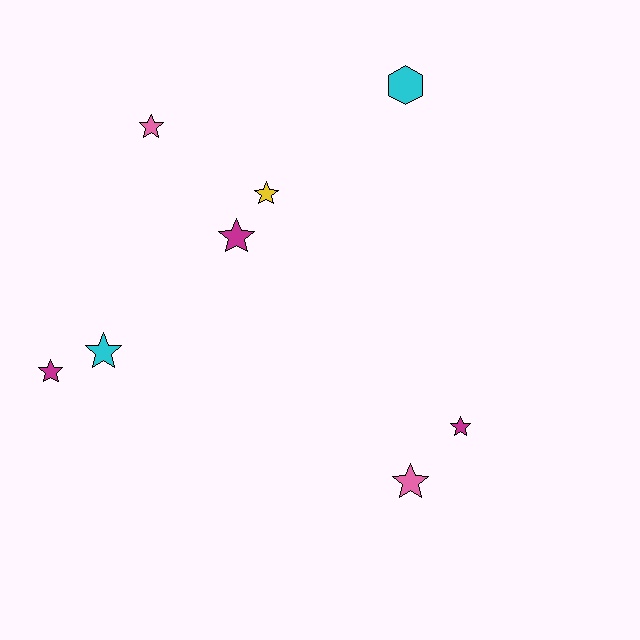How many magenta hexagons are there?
There are no magenta hexagons.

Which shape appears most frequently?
Star, with 7 objects.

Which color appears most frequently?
Magenta, with 3 objects.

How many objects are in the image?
There are 8 objects.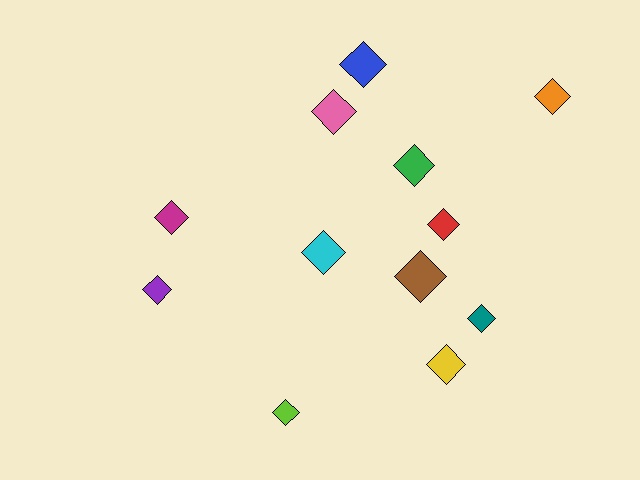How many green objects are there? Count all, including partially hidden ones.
There is 1 green object.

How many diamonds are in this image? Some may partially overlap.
There are 12 diamonds.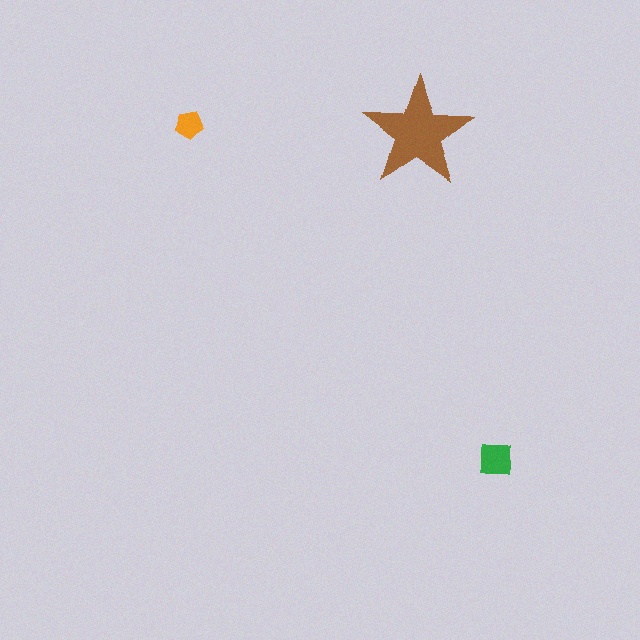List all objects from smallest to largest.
The orange pentagon, the green square, the brown star.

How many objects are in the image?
There are 3 objects in the image.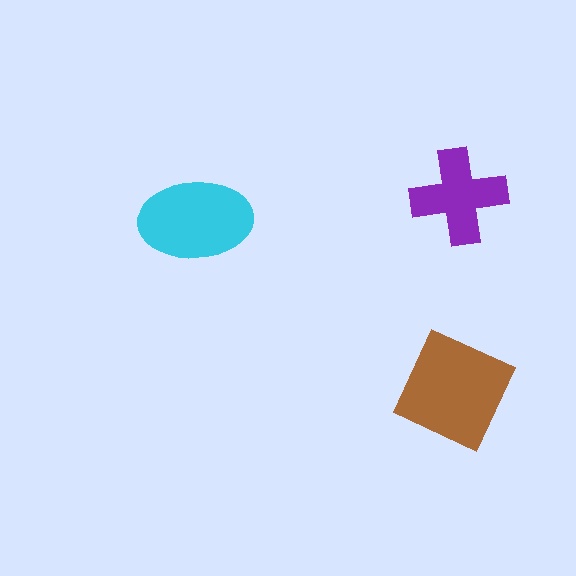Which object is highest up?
The purple cross is topmost.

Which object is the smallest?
The purple cross.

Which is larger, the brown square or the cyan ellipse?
The brown square.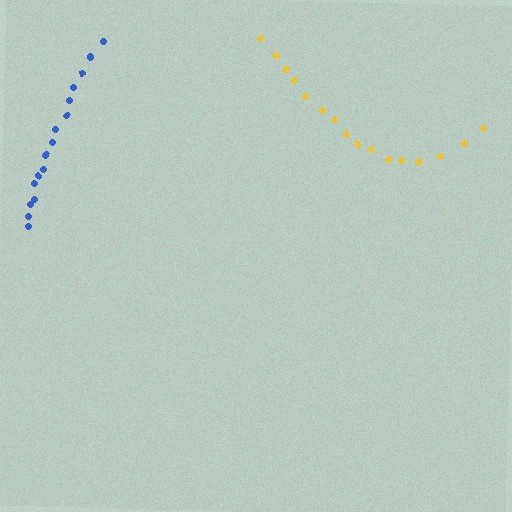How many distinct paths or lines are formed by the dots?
There are 2 distinct paths.